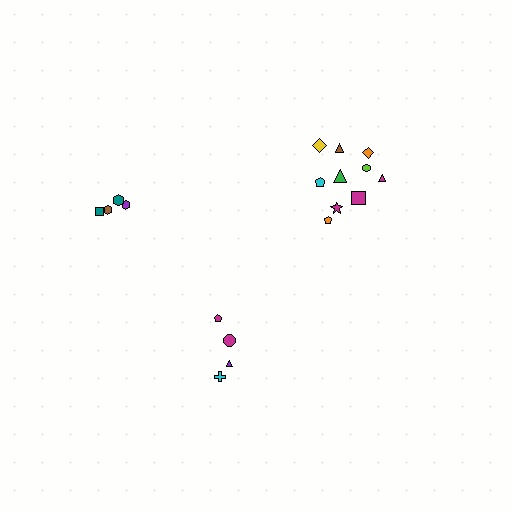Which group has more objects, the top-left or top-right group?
The top-right group.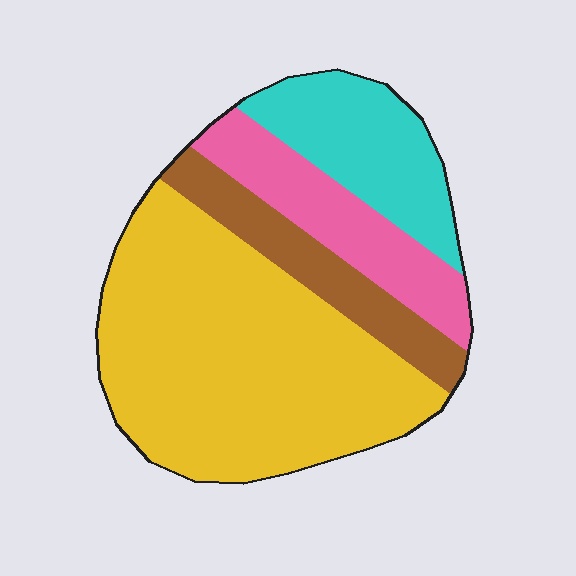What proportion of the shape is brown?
Brown covers roughly 15% of the shape.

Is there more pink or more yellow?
Yellow.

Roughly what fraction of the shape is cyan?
Cyan covers about 15% of the shape.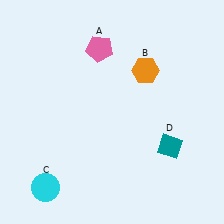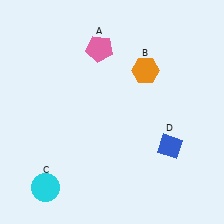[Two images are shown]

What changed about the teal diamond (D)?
In Image 1, D is teal. In Image 2, it changed to blue.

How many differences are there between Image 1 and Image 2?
There is 1 difference between the two images.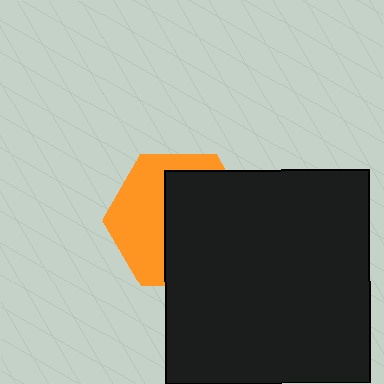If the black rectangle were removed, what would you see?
You would see the complete orange hexagon.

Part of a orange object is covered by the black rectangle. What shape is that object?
It is a hexagon.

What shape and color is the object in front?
The object in front is a black rectangle.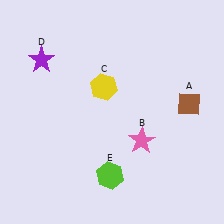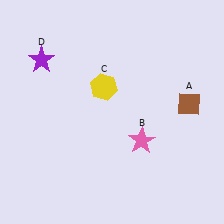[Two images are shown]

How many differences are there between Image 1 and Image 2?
There is 1 difference between the two images.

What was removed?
The lime hexagon (E) was removed in Image 2.